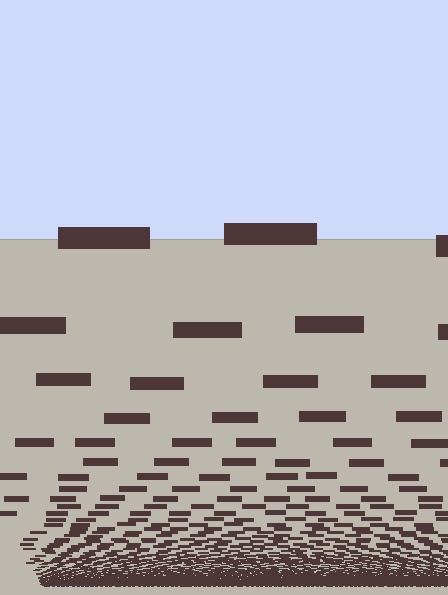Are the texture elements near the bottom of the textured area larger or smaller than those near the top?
Smaller. The gradient is inverted — elements near the bottom are smaller and denser.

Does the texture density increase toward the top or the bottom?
Density increases toward the bottom.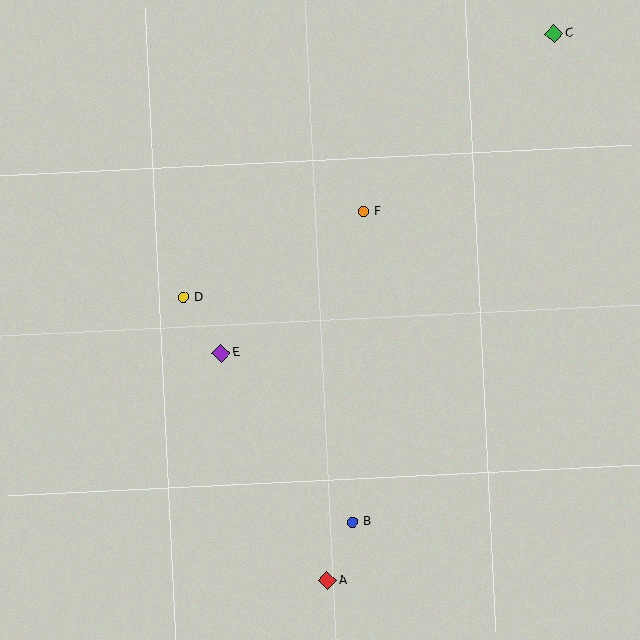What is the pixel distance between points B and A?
The distance between B and A is 64 pixels.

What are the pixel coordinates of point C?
Point C is at (554, 33).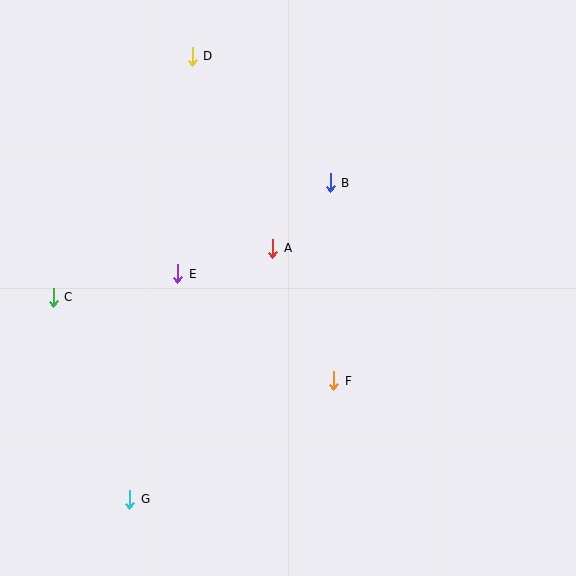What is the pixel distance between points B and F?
The distance between B and F is 198 pixels.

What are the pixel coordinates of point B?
Point B is at (330, 183).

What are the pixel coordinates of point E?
Point E is at (178, 274).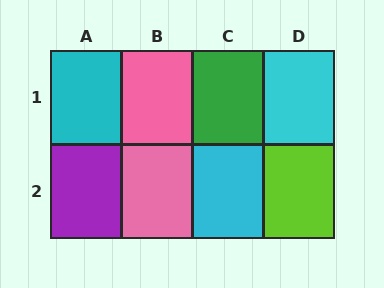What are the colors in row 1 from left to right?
Cyan, pink, green, cyan.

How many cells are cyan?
3 cells are cyan.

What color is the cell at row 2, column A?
Purple.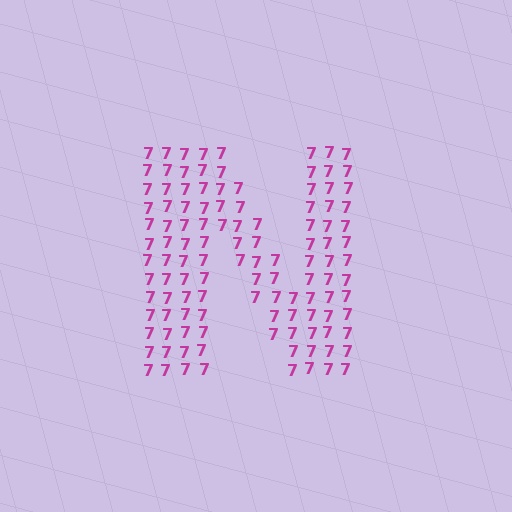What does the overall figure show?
The overall figure shows the letter N.